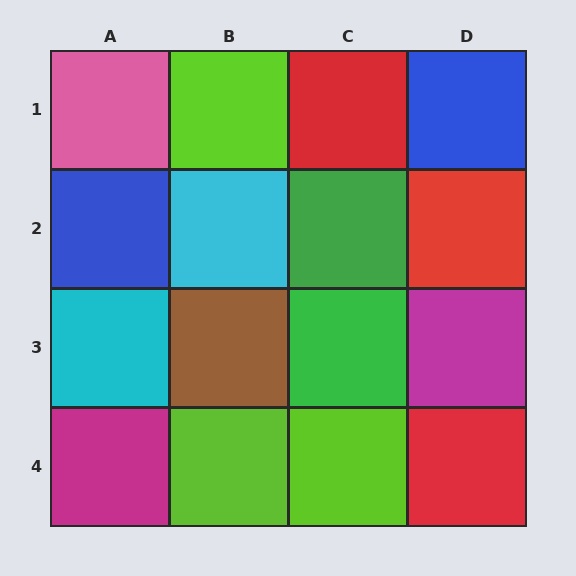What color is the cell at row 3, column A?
Cyan.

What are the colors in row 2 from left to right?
Blue, cyan, green, red.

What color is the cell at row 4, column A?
Magenta.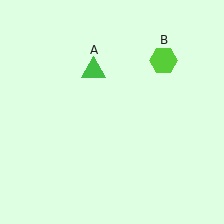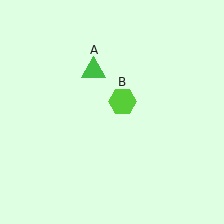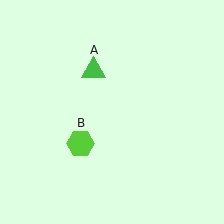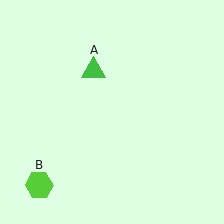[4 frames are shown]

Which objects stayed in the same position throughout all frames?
Green triangle (object A) remained stationary.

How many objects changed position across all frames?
1 object changed position: lime hexagon (object B).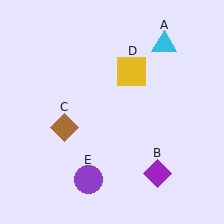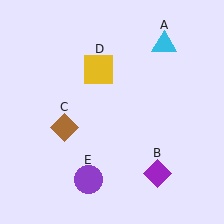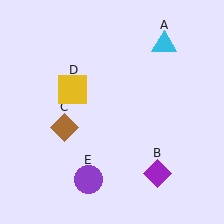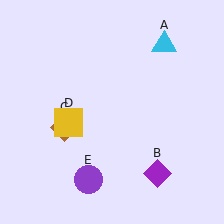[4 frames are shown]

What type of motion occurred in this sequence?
The yellow square (object D) rotated counterclockwise around the center of the scene.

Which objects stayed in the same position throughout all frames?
Cyan triangle (object A) and purple diamond (object B) and brown diamond (object C) and purple circle (object E) remained stationary.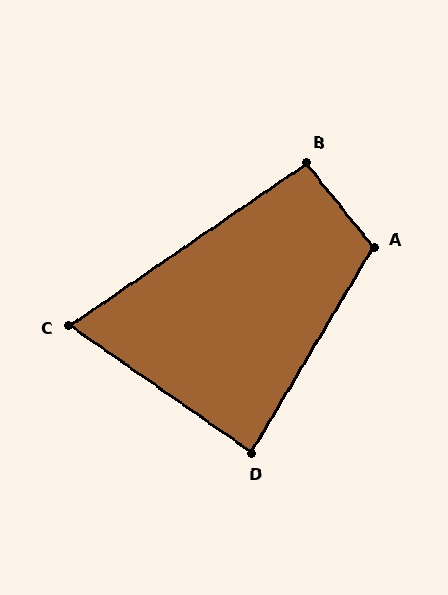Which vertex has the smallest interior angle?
C, at approximately 69 degrees.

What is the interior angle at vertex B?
Approximately 94 degrees (approximately right).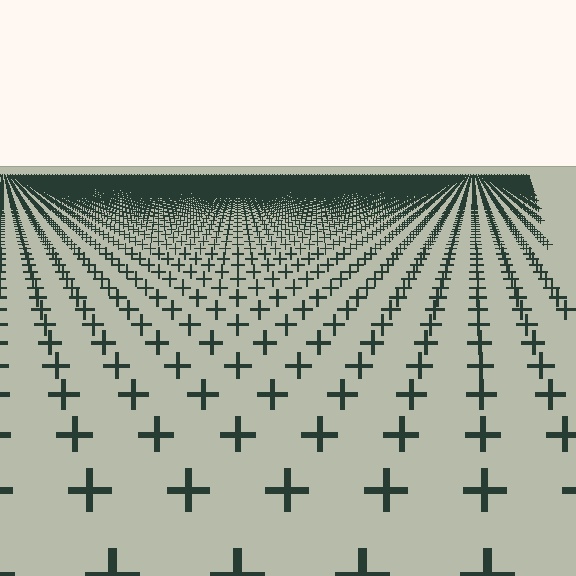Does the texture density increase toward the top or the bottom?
Density increases toward the top.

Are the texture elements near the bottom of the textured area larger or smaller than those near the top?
Larger. Near the bottom, elements are closer to the viewer and appear at a bigger on-screen size.